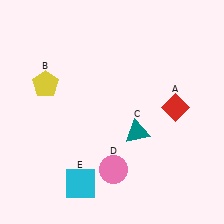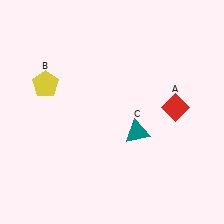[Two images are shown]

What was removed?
The cyan square (E), the pink circle (D) were removed in Image 2.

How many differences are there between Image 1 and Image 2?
There are 2 differences between the two images.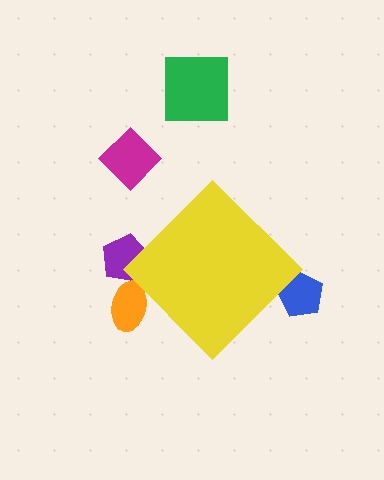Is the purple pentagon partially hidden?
Yes, the purple pentagon is partially hidden behind the yellow diamond.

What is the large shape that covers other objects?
A yellow diamond.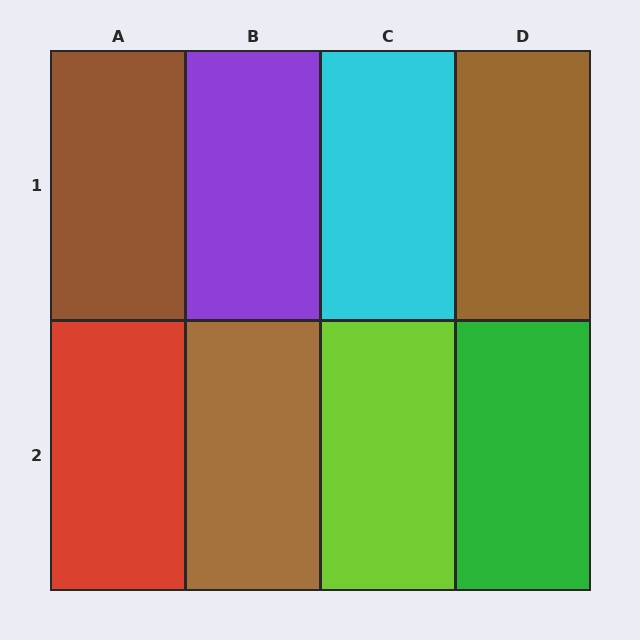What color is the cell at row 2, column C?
Lime.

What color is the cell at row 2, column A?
Red.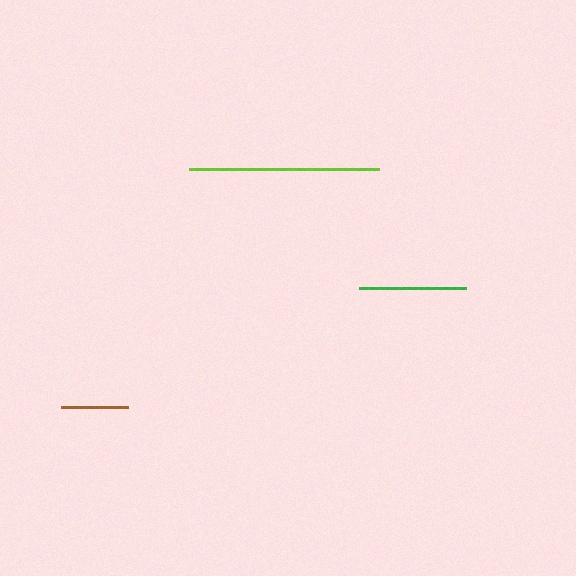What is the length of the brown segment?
The brown segment is approximately 67 pixels long.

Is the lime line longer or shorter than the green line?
The lime line is longer than the green line.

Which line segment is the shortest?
The brown line is the shortest at approximately 67 pixels.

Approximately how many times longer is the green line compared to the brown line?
The green line is approximately 1.6 times the length of the brown line.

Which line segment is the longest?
The lime line is the longest at approximately 190 pixels.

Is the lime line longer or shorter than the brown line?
The lime line is longer than the brown line.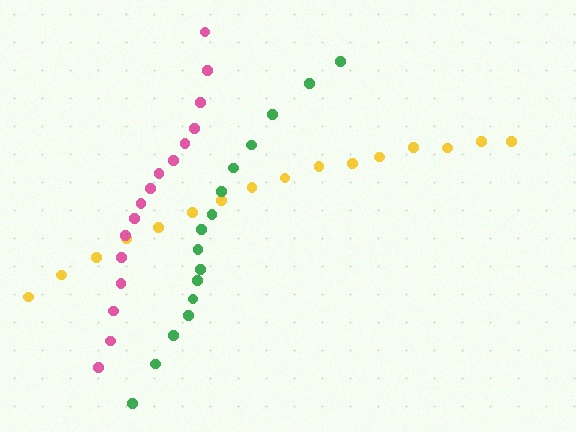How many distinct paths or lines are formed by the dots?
There are 3 distinct paths.